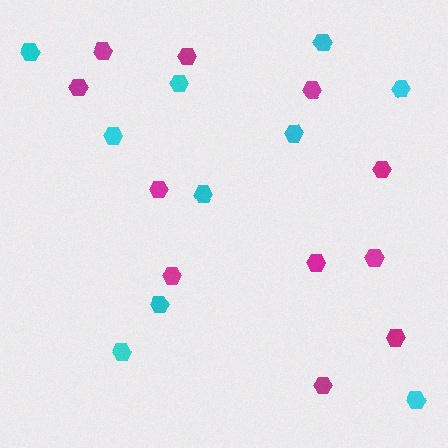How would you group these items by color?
There are 2 groups: one group of magenta hexagons (11) and one group of cyan hexagons (10).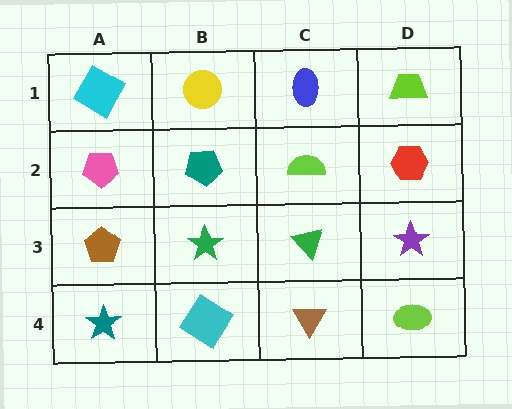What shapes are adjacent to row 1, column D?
A red hexagon (row 2, column D), a blue ellipse (row 1, column C).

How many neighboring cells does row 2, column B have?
4.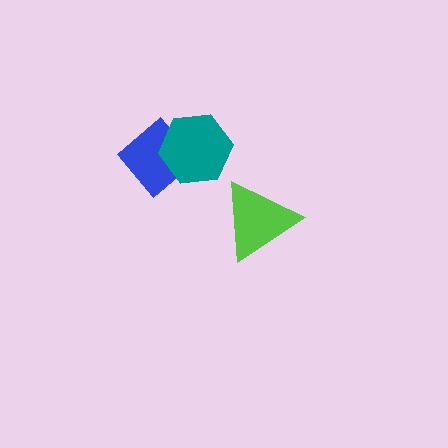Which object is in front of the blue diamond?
The teal hexagon is in front of the blue diamond.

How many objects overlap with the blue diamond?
1 object overlaps with the blue diamond.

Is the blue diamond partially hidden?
Yes, it is partially covered by another shape.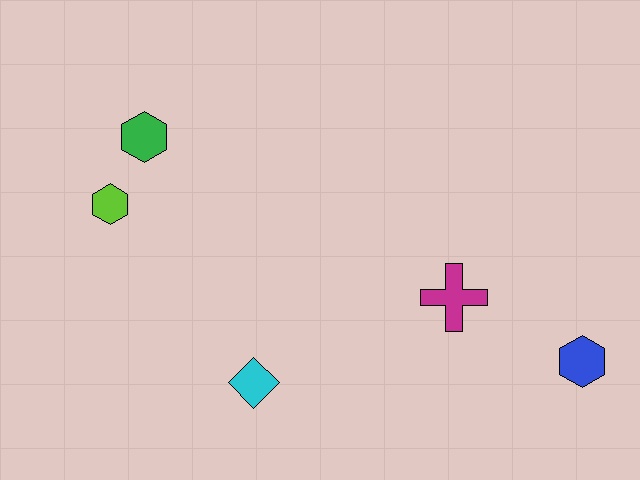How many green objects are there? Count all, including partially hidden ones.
There is 1 green object.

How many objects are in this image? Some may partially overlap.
There are 5 objects.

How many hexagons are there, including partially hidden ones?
There are 3 hexagons.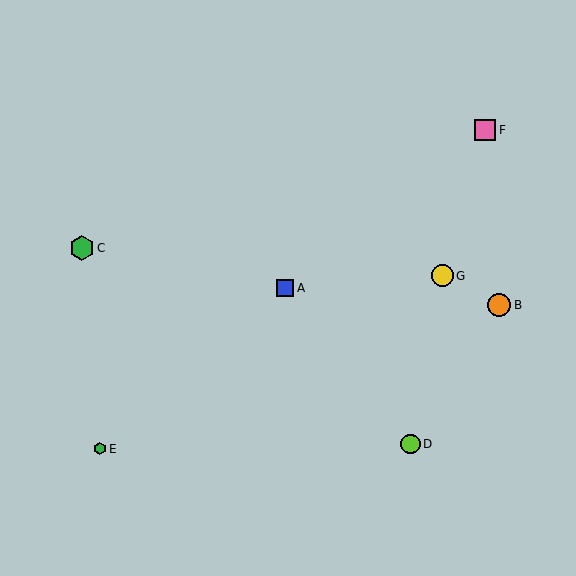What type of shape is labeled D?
Shape D is a lime circle.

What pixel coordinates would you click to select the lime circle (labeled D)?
Click at (411, 444) to select the lime circle D.